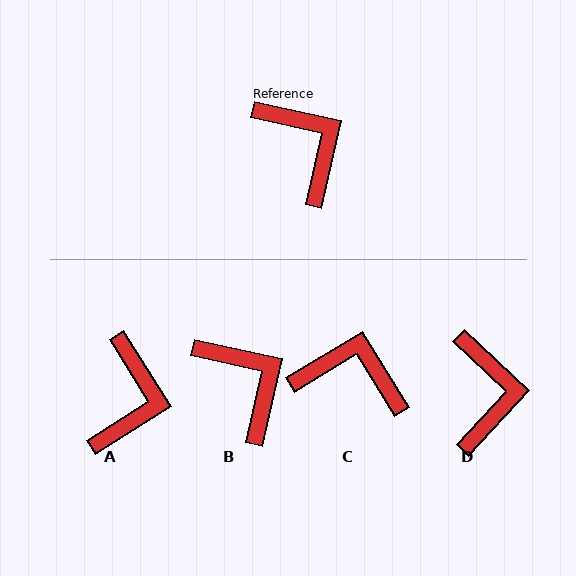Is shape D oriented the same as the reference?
No, it is off by about 30 degrees.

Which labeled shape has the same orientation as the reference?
B.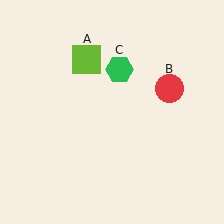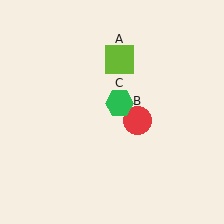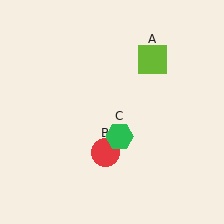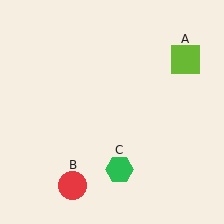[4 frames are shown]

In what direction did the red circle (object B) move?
The red circle (object B) moved down and to the left.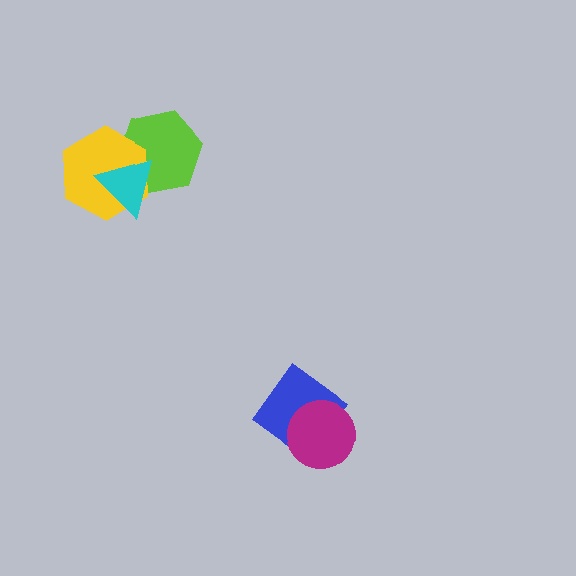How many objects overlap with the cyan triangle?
2 objects overlap with the cyan triangle.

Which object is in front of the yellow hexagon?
The cyan triangle is in front of the yellow hexagon.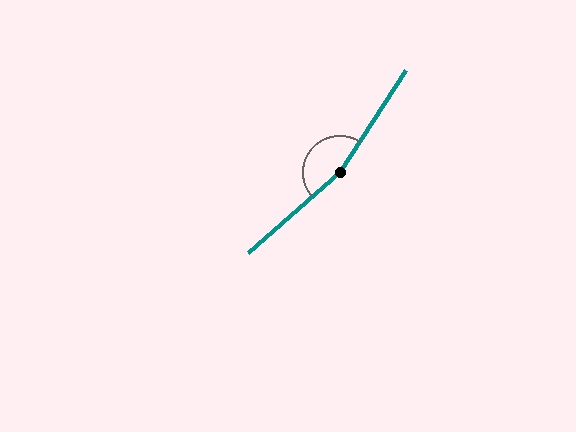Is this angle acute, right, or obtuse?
It is obtuse.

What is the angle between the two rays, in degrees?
Approximately 165 degrees.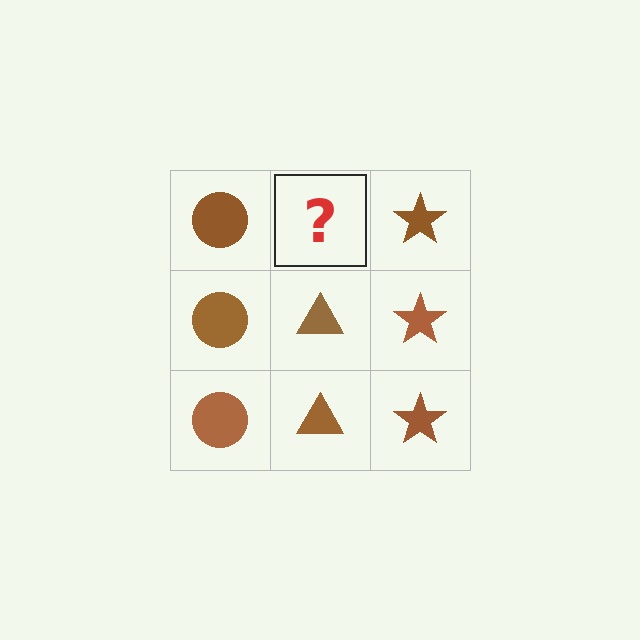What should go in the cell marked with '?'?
The missing cell should contain a brown triangle.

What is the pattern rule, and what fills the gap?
The rule is that each column has a consistent shape. The gap should be filled with a brown triangle.